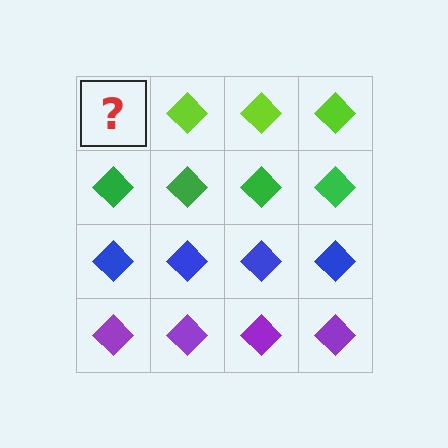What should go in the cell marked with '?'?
The missing cell should contain a lime diamond.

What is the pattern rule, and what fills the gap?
The rule is that each row has a consistent color. The gap should be filled with a lime diamond.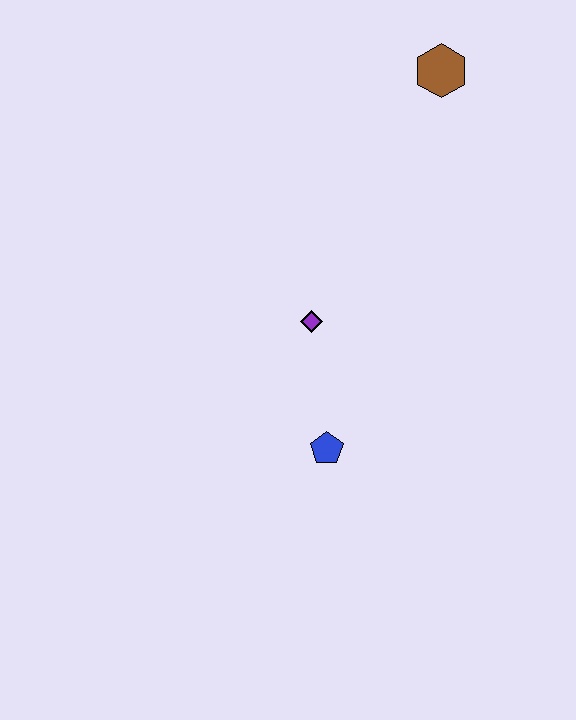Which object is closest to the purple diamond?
The blue pentagon is closest to the purple diamond.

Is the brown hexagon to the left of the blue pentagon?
No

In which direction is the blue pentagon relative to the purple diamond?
The blue pentagon is below the purple diamond.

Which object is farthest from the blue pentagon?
The brown hexagon is farthest from the blue pentagon.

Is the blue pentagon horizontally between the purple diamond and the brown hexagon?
Yes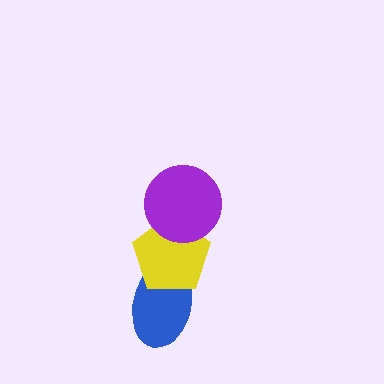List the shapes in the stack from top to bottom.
From top to bottom: the purple circle, the yellow pentagon, the blue ellipse.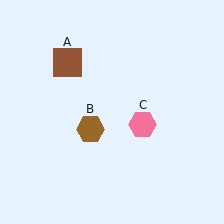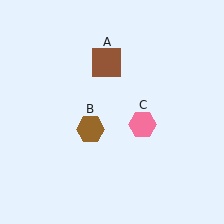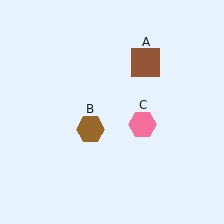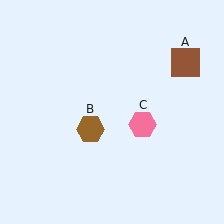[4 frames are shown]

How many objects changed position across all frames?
1 object changed position: brown square (object A).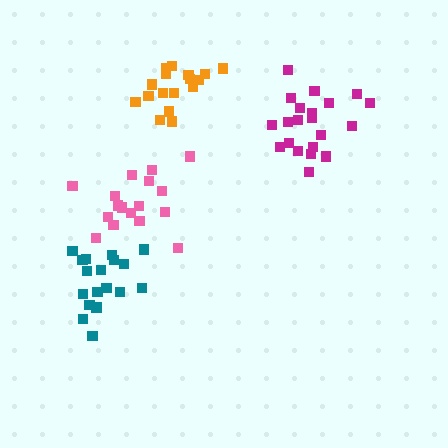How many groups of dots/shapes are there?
There are 4 groups.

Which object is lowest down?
The teal cluster is bottommost.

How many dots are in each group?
Group 1: 21 dots, Group 2: 17 dots, Group 3: 18 dots, Group 4: 17 dots (73 total).